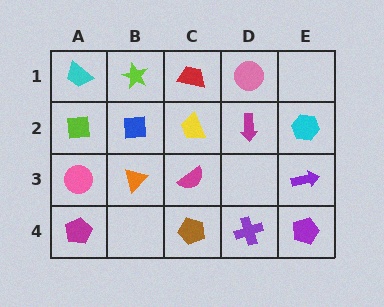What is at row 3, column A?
A pink circle.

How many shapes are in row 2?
5 shapes.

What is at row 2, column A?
A lime square.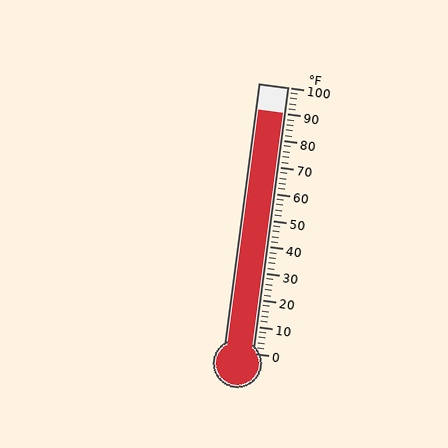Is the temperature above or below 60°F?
The temperature is above 60°F.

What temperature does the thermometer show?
The thermometer shows approximately 90°F.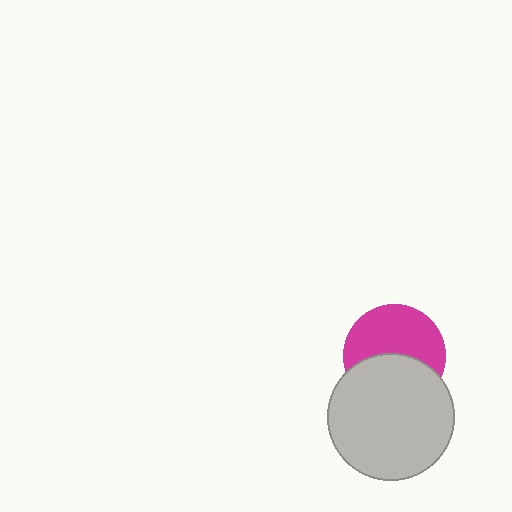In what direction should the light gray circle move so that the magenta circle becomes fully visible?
The light gray circle should move down. That is the shortest direction to clear the overlap and leave the magenta circle fully visible.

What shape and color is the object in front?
The object in front is a light gray circle.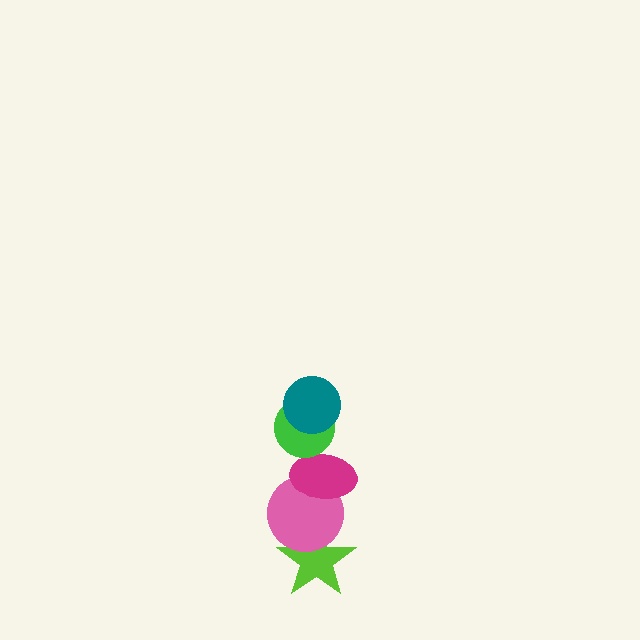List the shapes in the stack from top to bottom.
From top to bottom: the teal circle, the green circle, the magenta ellipse, the pink circle, the lime star.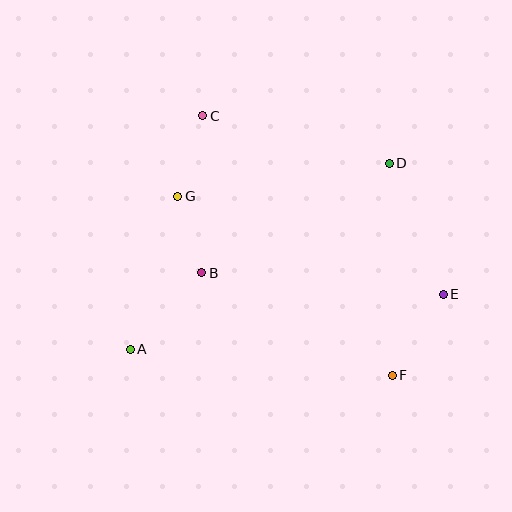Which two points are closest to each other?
Points B and G are closest to each other.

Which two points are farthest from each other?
Points C and F are farthest from each other.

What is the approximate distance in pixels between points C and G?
The distance between C and G is approximately 84 pixels.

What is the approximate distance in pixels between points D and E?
The distance between D and E is approximately 142 pixels.